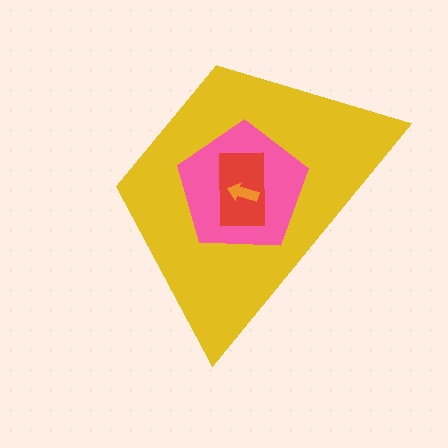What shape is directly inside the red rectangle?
The orange arrow.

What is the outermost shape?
The yellow trapezoid.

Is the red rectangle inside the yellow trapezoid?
Yes.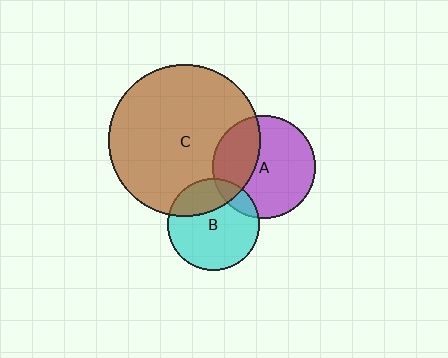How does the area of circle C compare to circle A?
Approximately 2.2 times.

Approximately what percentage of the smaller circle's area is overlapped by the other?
Approximately 30%.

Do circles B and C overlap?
Yes.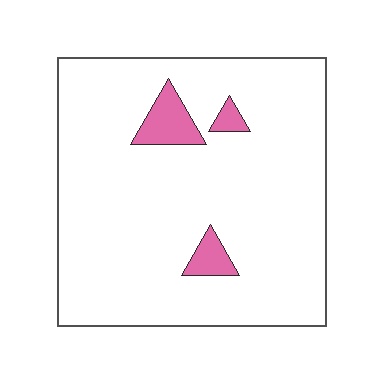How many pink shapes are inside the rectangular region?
3.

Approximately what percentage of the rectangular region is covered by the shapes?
Approximately 5%.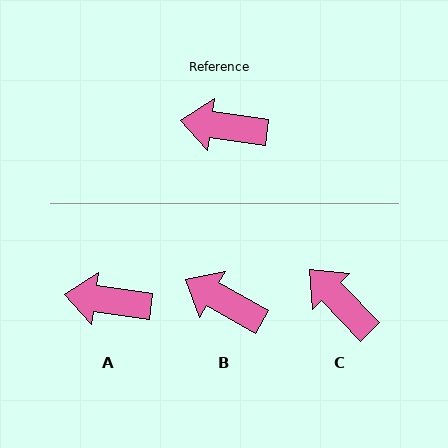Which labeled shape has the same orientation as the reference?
A.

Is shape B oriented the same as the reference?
No, it is off by about 21 degrees.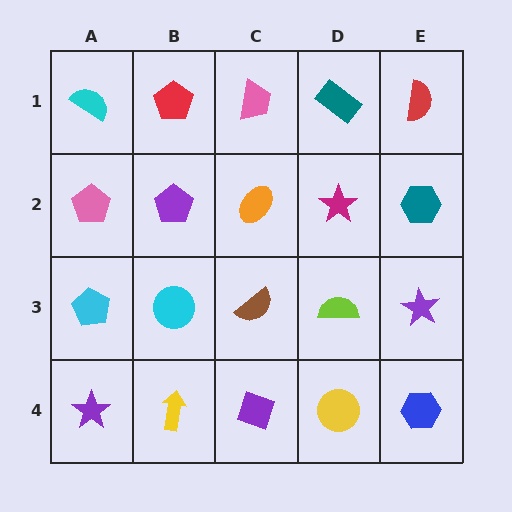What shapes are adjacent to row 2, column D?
A teal rectangle (row 1, column D), a lime semicircle (row 3, column D), an orange ellipse (row 2, column C), a teal hexagon (row 2, column E).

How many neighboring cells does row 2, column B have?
4.